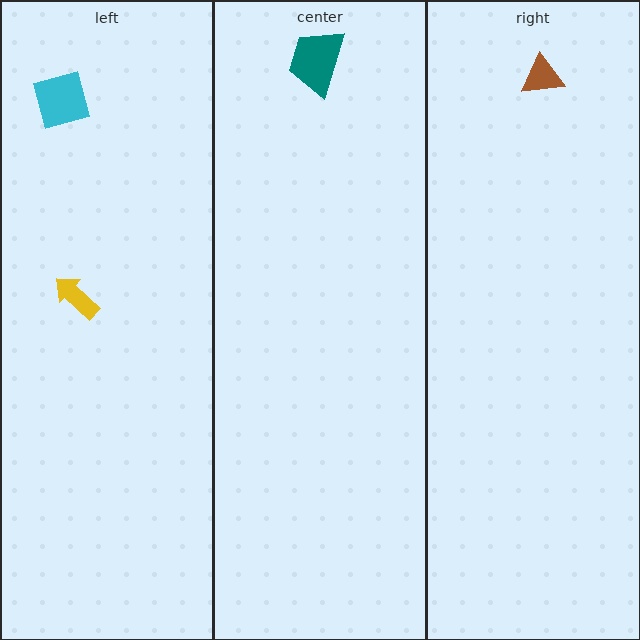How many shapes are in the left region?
2.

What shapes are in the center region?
The teal trapezoid.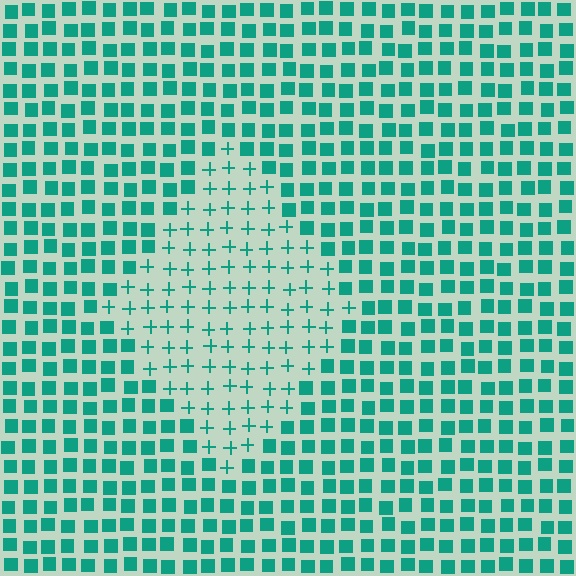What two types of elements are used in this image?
The image uses plus signs inside the diamond region and squares outside it.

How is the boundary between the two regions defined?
The boundary is defined by a change in element shape: plus signs inside vs. squares outside. All elements share the same color and spacing.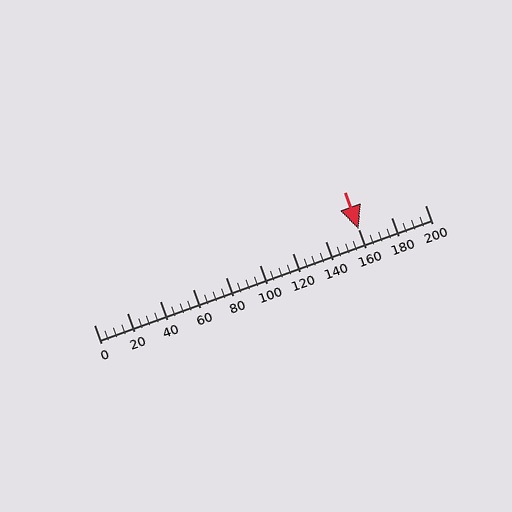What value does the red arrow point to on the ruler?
The red arrow points to approximately 160.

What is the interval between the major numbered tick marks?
The major tick marks are spaced 20 units apart.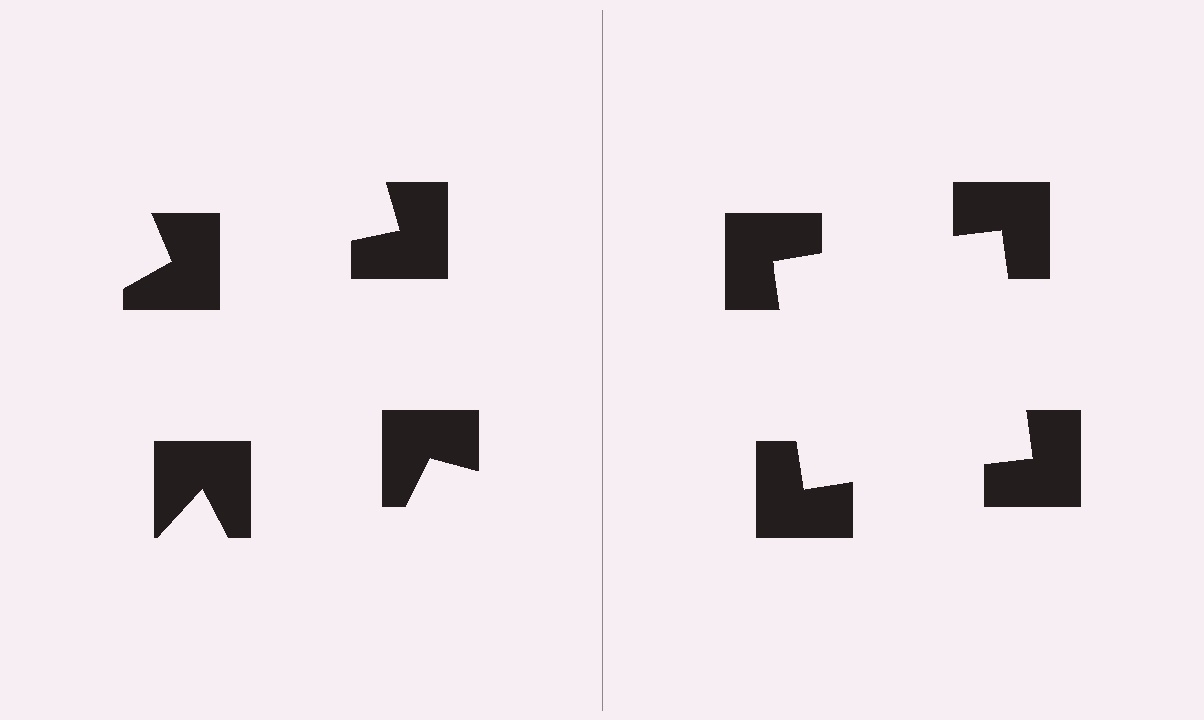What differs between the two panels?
The notched squares are positioned identically on both sides; only the wedge orientations differ. On the right they align to a square; on the left they are misaligned.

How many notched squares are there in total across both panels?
8 — 4 on each side.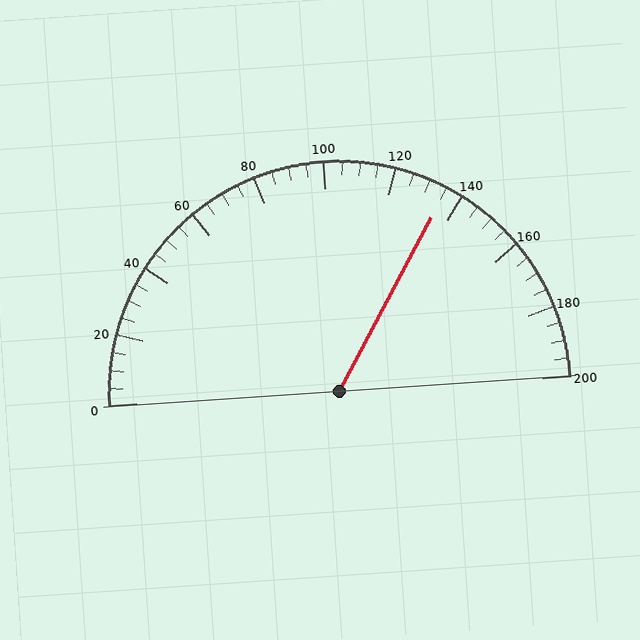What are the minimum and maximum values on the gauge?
The gauge ranges from 0 to 200.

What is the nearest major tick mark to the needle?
The nearest major tick mark is 140.